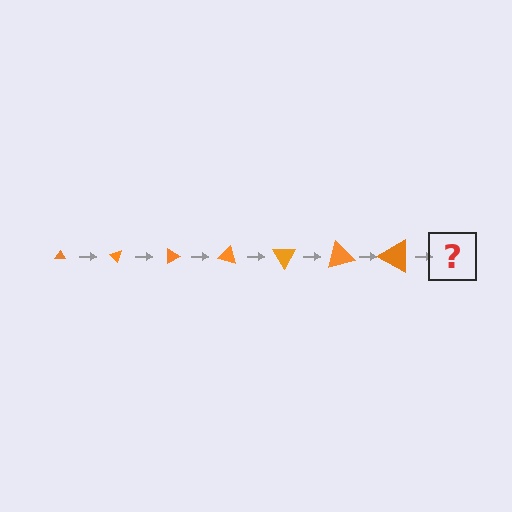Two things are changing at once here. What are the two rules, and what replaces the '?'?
The two rules are that the triangle grows larger each step and it rotates 45 degrees each step. The '?' should be a triangle, larger than the previous one and rotated 315 degrees from the start.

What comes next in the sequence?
The next element should be a triangle, larger than the previous one and rotated 315 degrees from the start.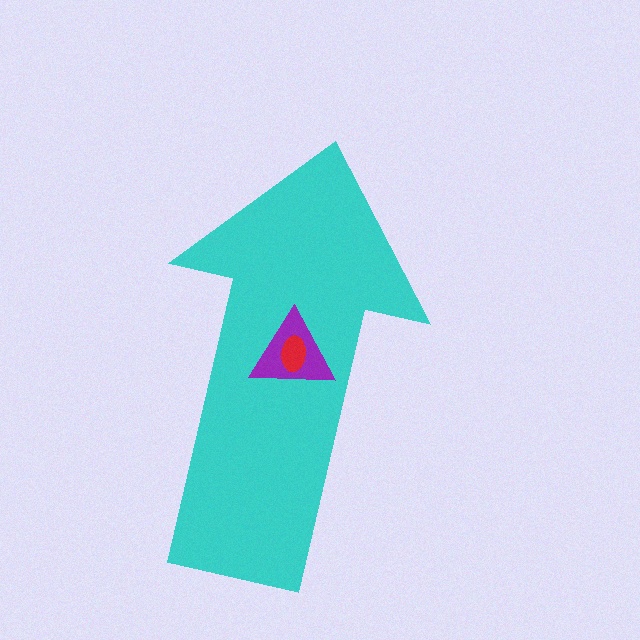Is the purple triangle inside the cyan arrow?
Yes.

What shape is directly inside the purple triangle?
The red ellipse.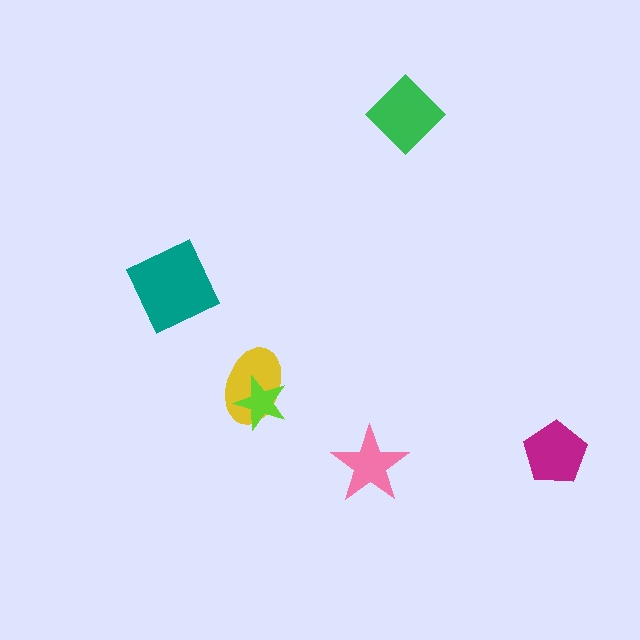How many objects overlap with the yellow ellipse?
1 object overlaps with the yellow ellipse.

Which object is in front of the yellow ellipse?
The lime star is in front of the yellow ellipse.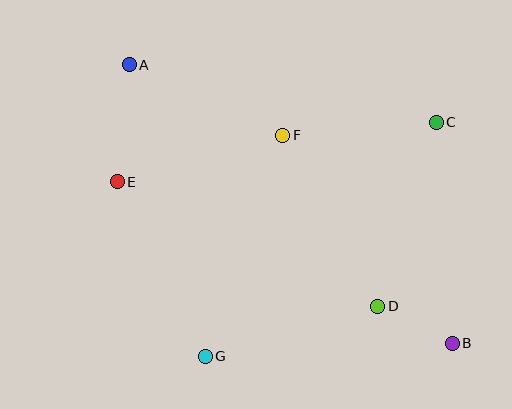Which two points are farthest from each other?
Points A and B are farthest from each other.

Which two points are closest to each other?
Points B and D are closest to each other.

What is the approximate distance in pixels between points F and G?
The distance between F and G is approximately 234 pixels.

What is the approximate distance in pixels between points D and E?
The distance between D and E is approximately 289 pixels.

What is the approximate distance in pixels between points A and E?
The distance between A and E is approximately 118 pixels.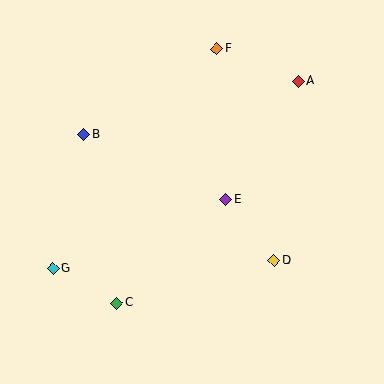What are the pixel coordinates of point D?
Point D is at (274, 261).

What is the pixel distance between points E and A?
The distance between E and A is 139 pixels.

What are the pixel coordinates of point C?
Point C is at (117, 303).